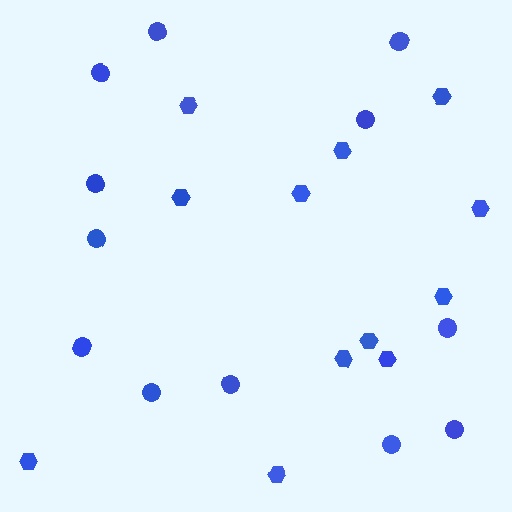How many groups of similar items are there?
There are 2 groups: one group of circles (12) and one group of hexagons (12).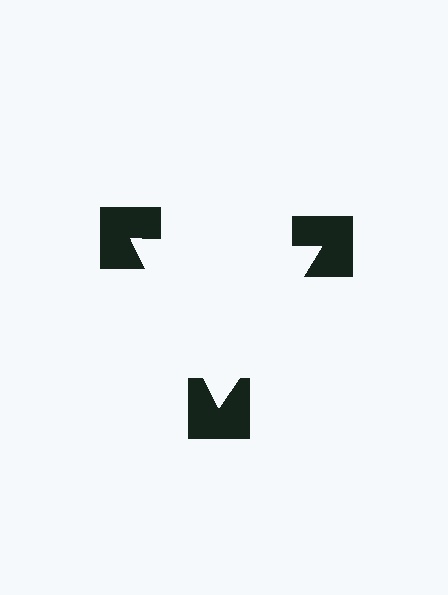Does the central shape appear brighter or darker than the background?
It typically appears slightly brighter than the background, even though no actual brightness change is drawn.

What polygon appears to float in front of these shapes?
An illusory triangle — its edges are inferred from the aligned wedge cuts in the notched squares, not physically drawn.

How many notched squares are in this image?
There are 3 — one at each vertex of the illusory triangle.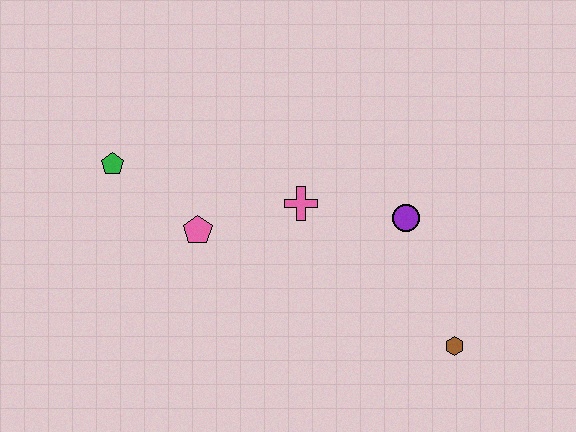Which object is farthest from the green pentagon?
The brown hexagon is farthest from the green pentagon.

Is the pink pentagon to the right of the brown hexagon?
No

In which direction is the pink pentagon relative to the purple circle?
The pink pentagon is to the left of the purple circle.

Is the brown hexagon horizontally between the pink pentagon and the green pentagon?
No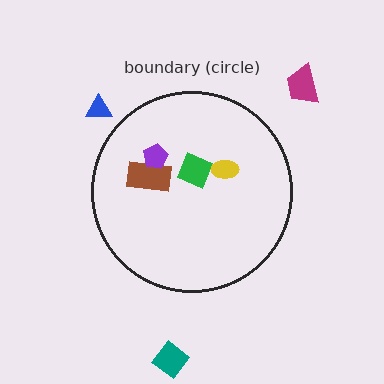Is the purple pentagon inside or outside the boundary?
Inside.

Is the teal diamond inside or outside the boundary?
Outside.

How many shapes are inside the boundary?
4 inside, 3 outside.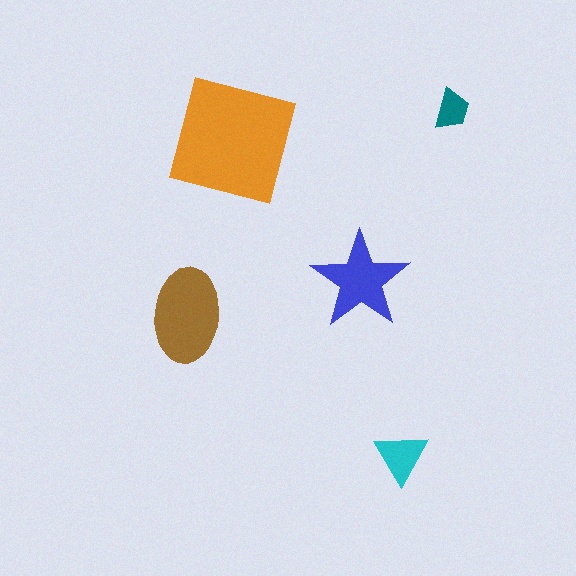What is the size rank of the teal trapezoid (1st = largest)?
5th.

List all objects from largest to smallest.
The orange square, the brown ellipse, the blue star, the cyan triangle, the teal trapezoid.